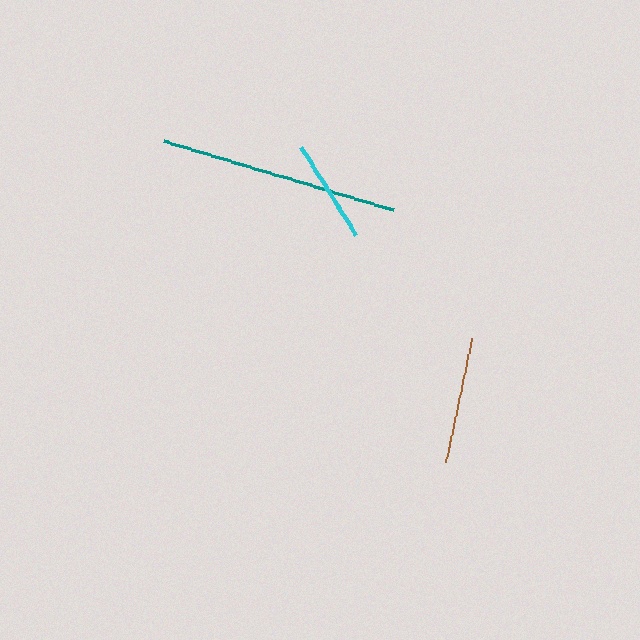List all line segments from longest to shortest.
From longest to shortest: teal, brown, cyan.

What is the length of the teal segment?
The teal segment is approximately 241 pixels long.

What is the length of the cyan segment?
The cyan segment is approximately 103 pixels long.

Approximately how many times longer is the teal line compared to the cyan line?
The teal line is approximately 2.3 times the length of the cyan line.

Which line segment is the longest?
The teal line is the longest at approximately 241 pixels.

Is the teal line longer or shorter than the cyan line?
The teal line is longer than the cyan line.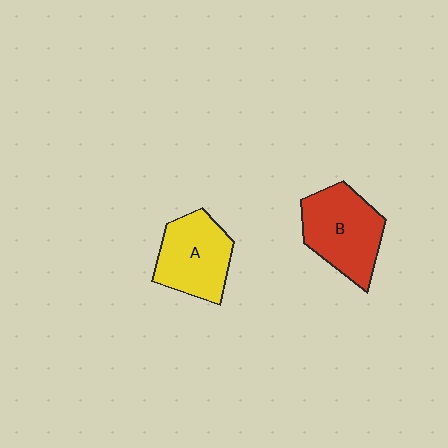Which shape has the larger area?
Shape B (red).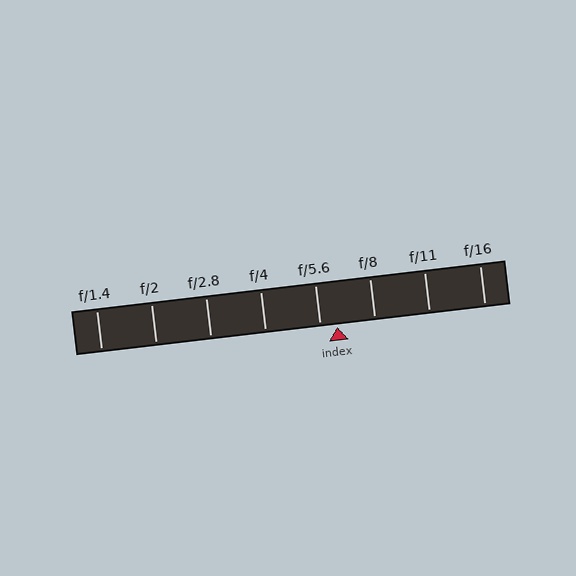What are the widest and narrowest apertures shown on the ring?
The widest aperture shown is f/1.4 and the narrowest is f/16.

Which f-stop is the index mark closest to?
The index mark is closest to f/5.6.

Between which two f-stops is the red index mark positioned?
The index mark is between f/5.6 and f/8.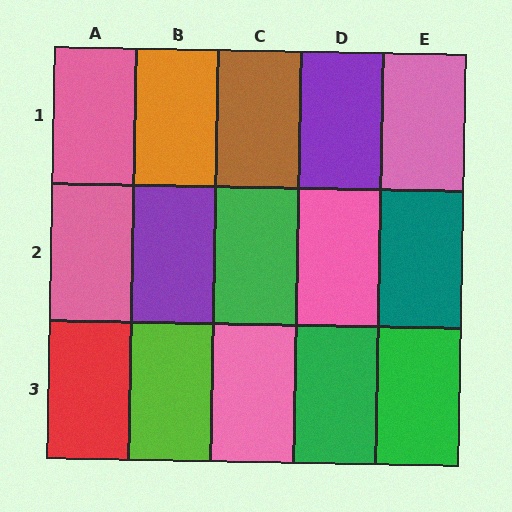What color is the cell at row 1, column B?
Orange.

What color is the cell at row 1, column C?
Brown.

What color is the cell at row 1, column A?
Pink.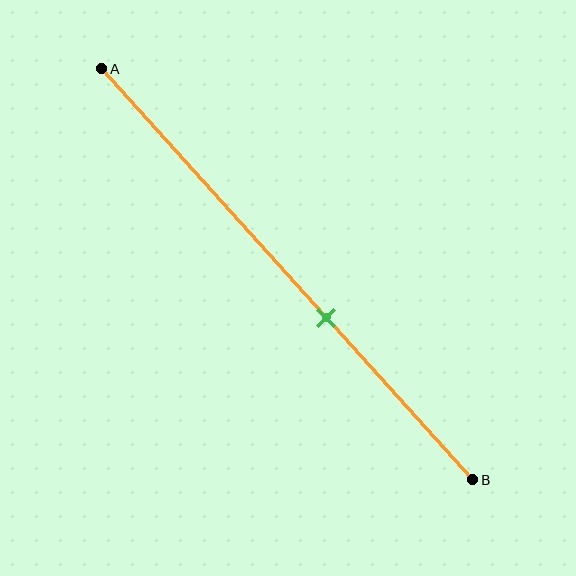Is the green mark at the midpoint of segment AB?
No, the mark is at about 60% from A, not at the 50% midpoint.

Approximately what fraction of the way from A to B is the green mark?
The green mark is approximately 60% of the way from A to B.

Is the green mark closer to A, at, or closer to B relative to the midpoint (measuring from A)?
The green mark is closer to point B than the midpoint of segment AB.